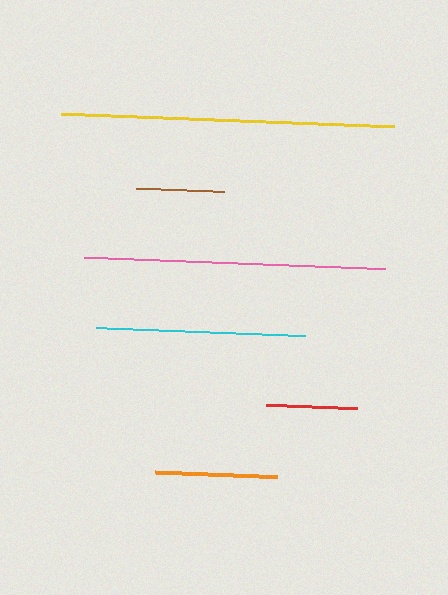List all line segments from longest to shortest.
From longest to shortest: yellow, pink, cyan, orange, red, brown.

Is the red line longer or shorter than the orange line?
The orange line is longer than the red line.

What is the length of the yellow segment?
The yellow segment is approximately 334 pixels long.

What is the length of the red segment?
The red segment is approximately 91 pixels long.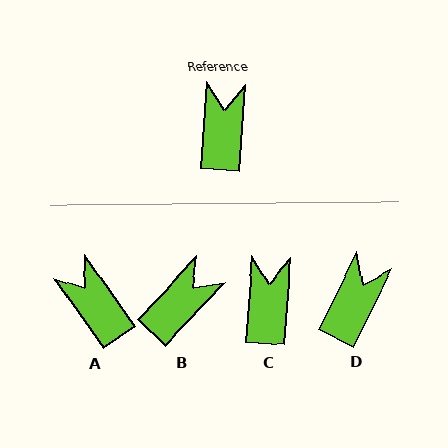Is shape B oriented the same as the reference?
No, it is off by about 39 degrees.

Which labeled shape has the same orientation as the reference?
C.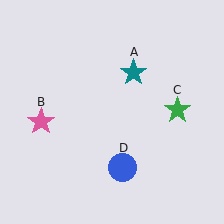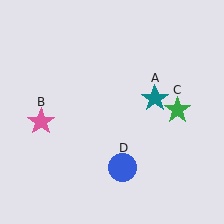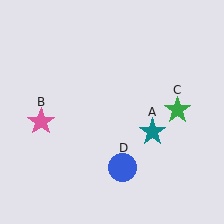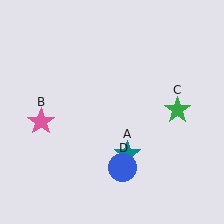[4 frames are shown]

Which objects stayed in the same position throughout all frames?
Pink star (object B) and green star (object C) and blue circle (object D) remained stationary.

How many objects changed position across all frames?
1 object changed position: teal star (object A).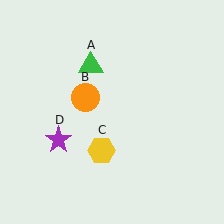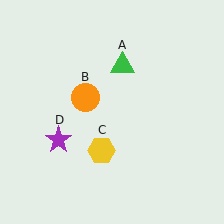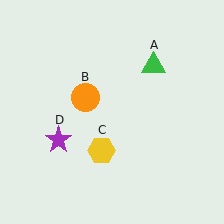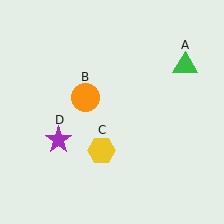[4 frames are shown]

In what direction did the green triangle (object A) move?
The green triangle (object A) moved right.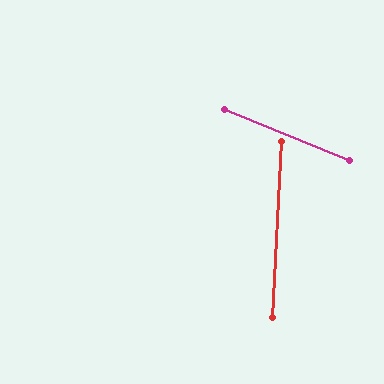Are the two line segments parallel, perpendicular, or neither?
Neither parallel nor perpendicular — they differ by about 71°.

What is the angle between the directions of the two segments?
Approximately 71 degrees.